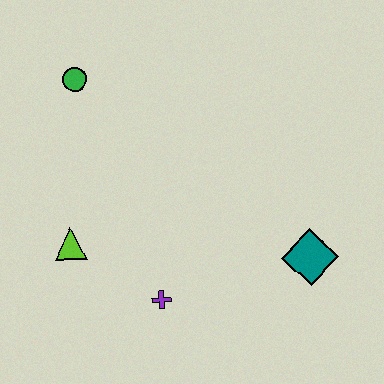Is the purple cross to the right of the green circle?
Yes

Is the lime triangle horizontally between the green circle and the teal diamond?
No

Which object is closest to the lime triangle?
The purple cross is closest to the lime triangle.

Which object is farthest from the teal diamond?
The green circle is farthest from the teal diamond.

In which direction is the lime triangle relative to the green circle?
The lime triangle is below the green circle.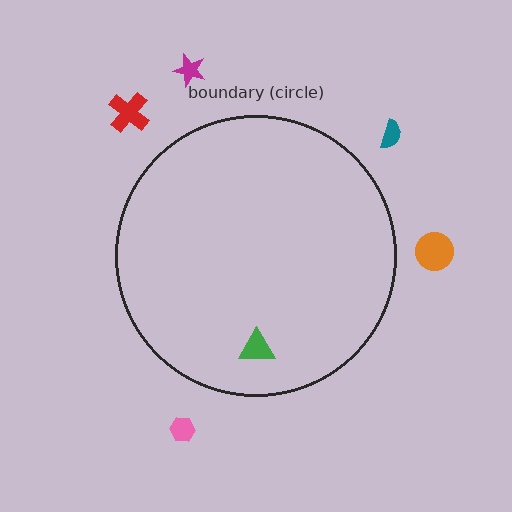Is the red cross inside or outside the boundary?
Outside.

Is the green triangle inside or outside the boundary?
Inside.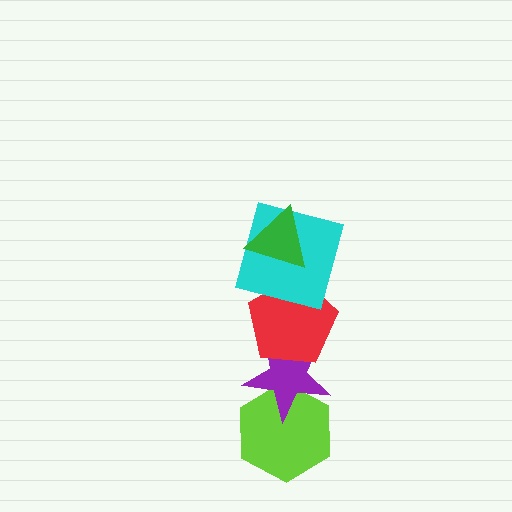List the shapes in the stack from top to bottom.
From top to bottom: the green triangle, the cyan square, the red pentagon, the purple star, the lime hexagon.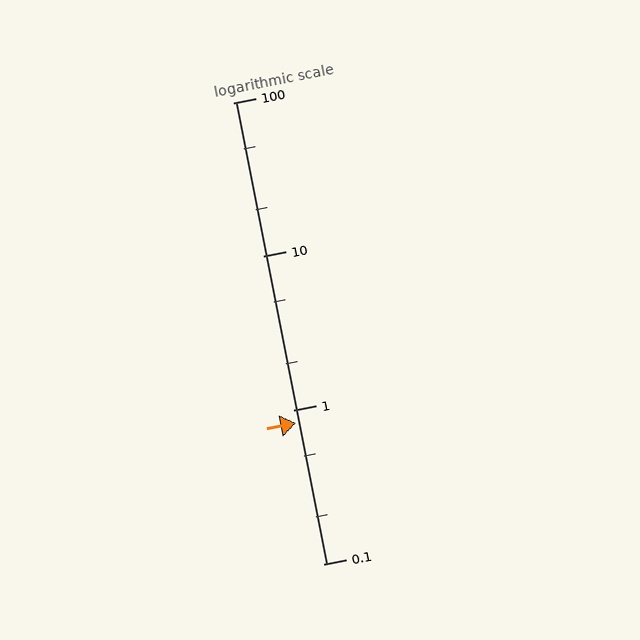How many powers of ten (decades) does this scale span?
The scale spans 3 decades, from 0.1 to 100.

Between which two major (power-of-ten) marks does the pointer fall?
The pointer is between 0.1 and 1.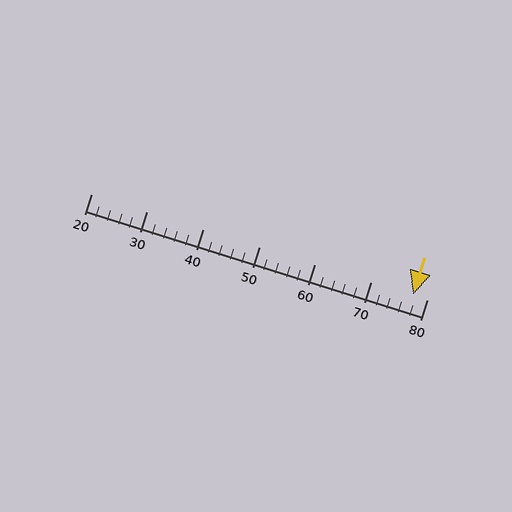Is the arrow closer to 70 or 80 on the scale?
The arrow is closer to 80.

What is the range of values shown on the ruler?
The ruler shows values from 20 to 80.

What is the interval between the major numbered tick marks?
The major tick marks are spaced 10 units apart.